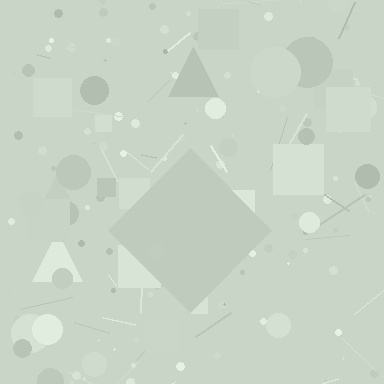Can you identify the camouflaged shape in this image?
The camouflaged shape is a diamond.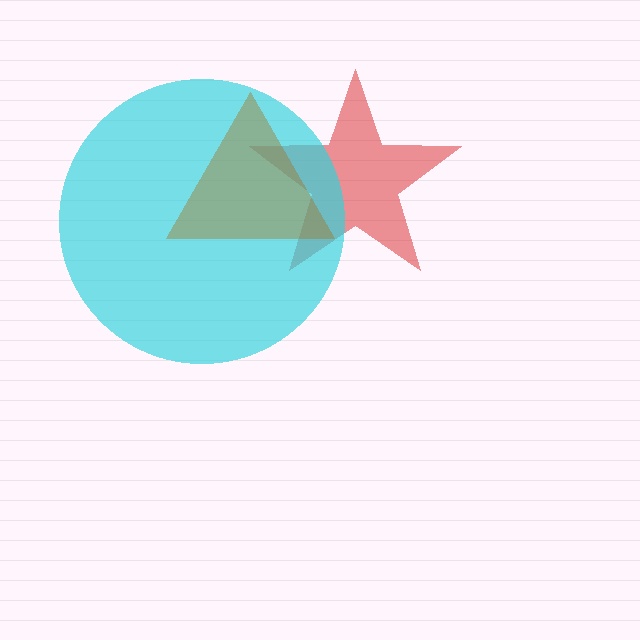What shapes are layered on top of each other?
The layered shapes are: a red star, a cyan circle, a brown triangle.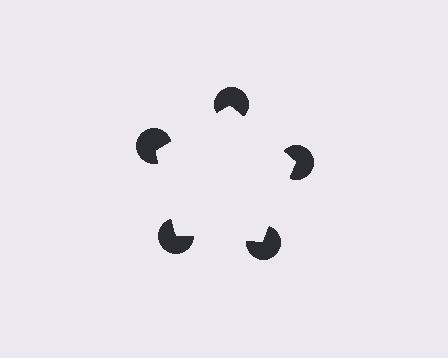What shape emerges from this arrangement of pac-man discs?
An illusory pentagon — its edges are inferred from the aligned wedge cuts in the pac-man discs, not physically drawn.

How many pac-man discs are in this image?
There are 5 — one at each vertex of the illusory pentagon.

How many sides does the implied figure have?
5 sides.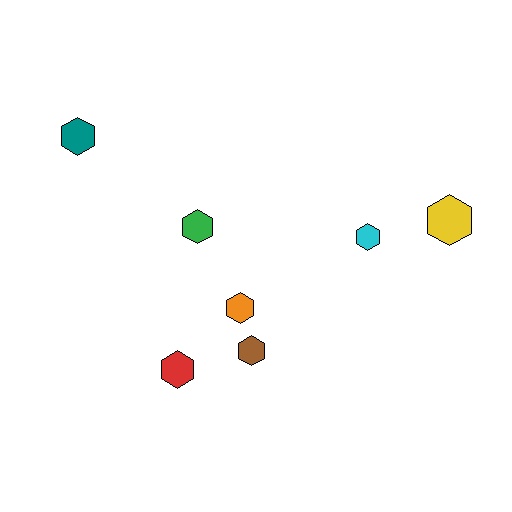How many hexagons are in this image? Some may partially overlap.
There are 7 hexagons.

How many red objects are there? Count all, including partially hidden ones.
There is 1 red object.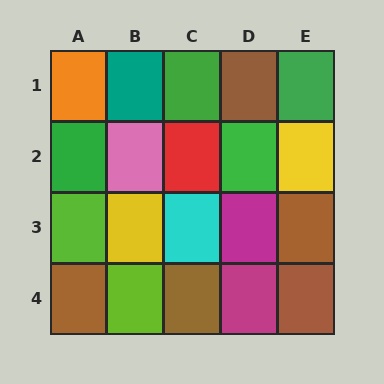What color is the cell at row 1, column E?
Green.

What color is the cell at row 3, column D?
Magenta.